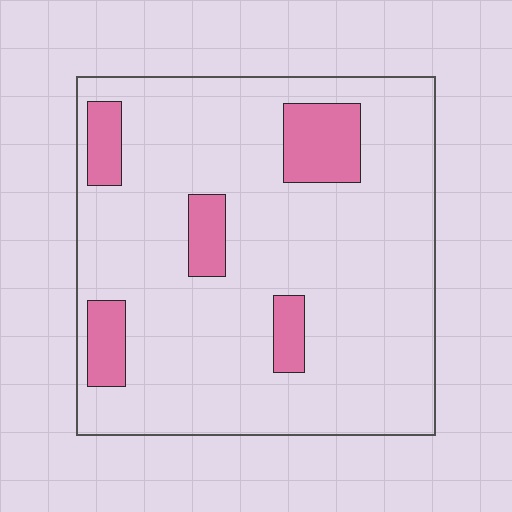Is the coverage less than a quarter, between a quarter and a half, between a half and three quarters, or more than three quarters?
Less than a quarter.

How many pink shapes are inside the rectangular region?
5.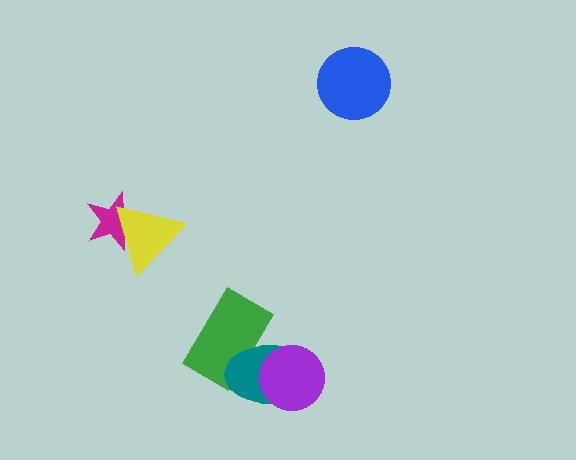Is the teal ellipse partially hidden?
Yes, it is partially covered by another shape.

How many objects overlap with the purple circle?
1 object overlaps with the purple circle.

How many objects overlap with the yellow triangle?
1 object overlaps with the yellow triangle.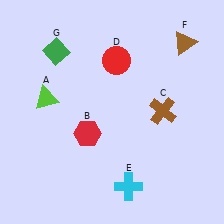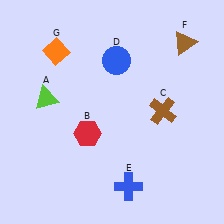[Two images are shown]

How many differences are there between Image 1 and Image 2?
There are 3 differences between the two images.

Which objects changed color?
D changed from red to blue. E changed from cyan to blue. G changed from green to orange.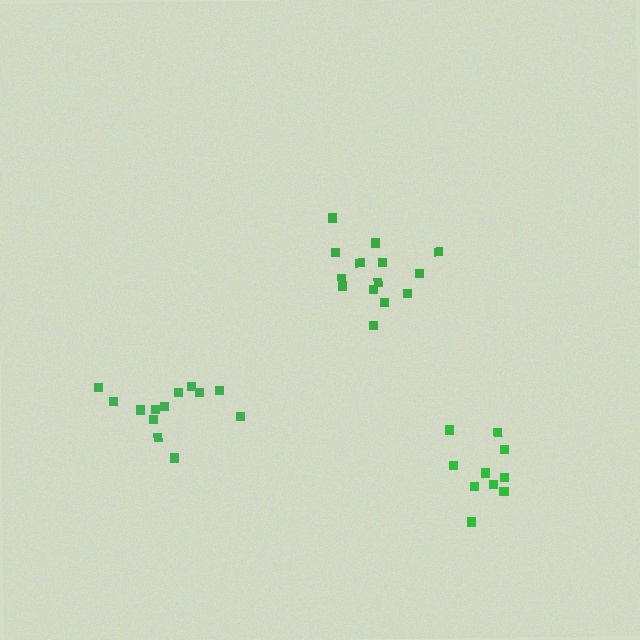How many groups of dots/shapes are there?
There are 3 groups.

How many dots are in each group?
Group 1: 10 dots, Group 2: 15 dots, Group 3: 13 dots (38 total).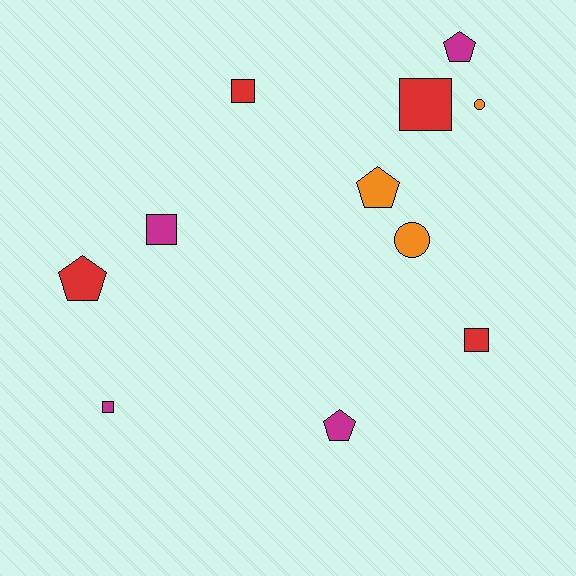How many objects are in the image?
There are 11 objects.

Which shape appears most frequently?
Square, with 5 objects.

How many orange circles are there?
There are 2 orange circles.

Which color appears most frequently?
Red, with 4 objects.